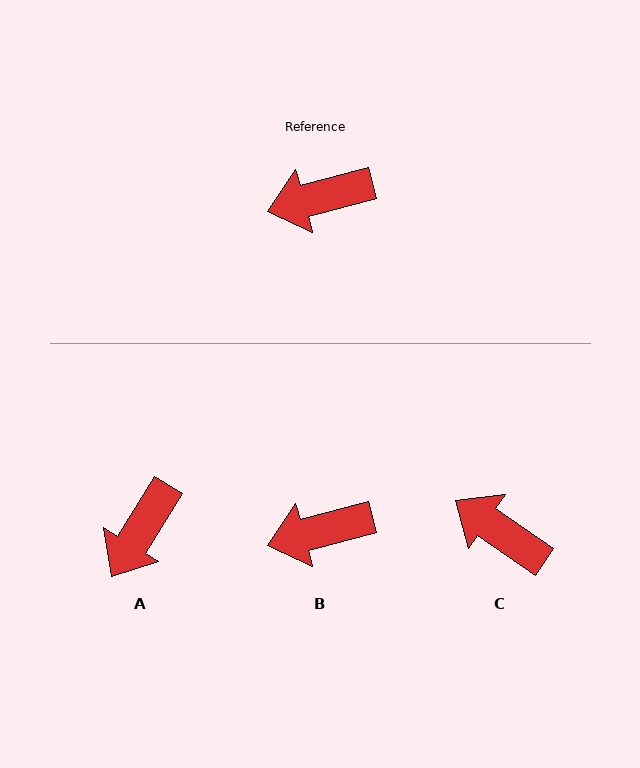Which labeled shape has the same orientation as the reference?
B.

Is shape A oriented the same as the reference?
No, it is off by about 43 degrees.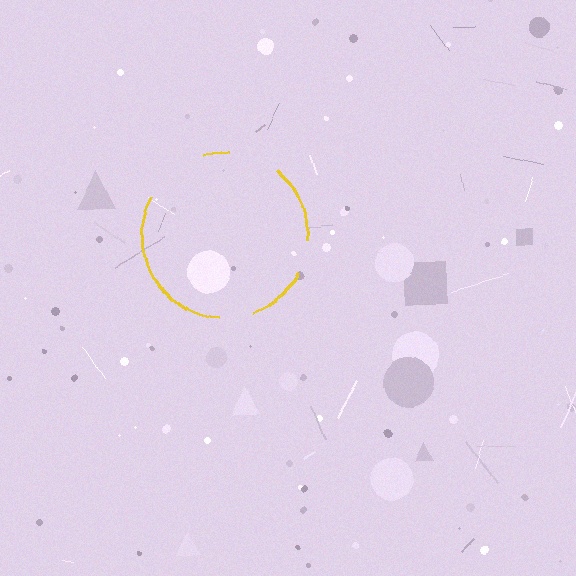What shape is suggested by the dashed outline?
The dashed outline suggests a circle.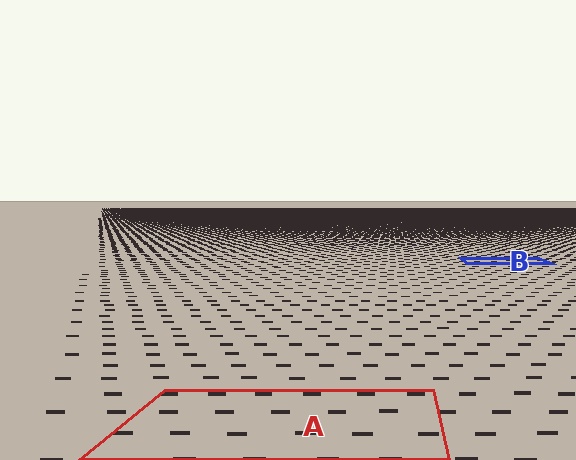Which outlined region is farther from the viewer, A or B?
Region B is farther from the viewer — the texture elements inside it appear smaller and more densely packed.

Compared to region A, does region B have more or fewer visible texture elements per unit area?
Region B has more texture elements per unit area — they are packed more densely because it is farther away.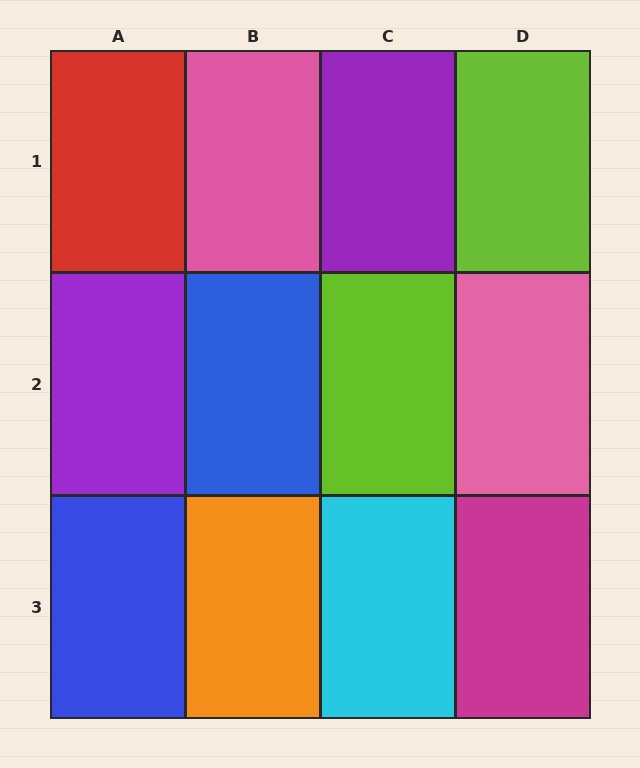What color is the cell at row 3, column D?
Magenta.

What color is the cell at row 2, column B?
Blue.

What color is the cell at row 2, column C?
Lime.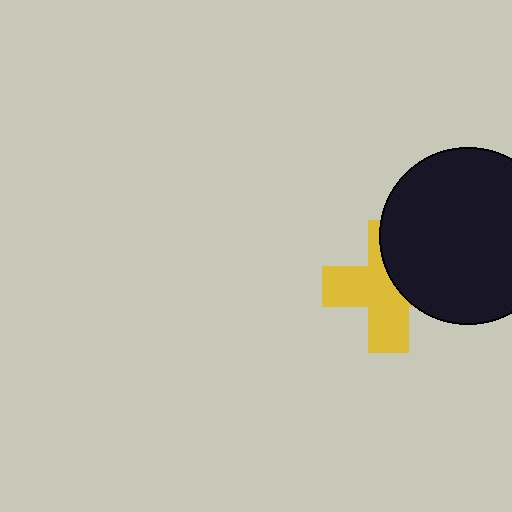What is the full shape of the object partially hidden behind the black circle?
The partially hidden object is a yellow cross.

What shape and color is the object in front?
The object in front is a black circle.